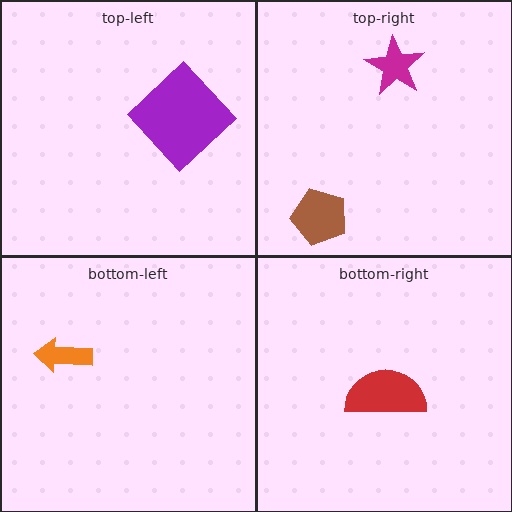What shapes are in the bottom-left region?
The orange arrow.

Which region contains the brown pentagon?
The top-right region.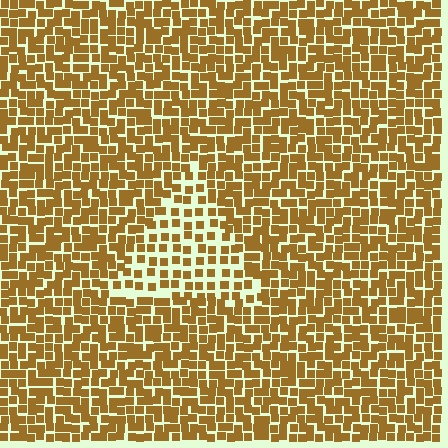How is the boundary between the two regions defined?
The boundary is defined by a change in element density (approximately 1.8x ratio). All elements are the same color, size, and shape.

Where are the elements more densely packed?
The elements are more densely packed outside the triangle boundary.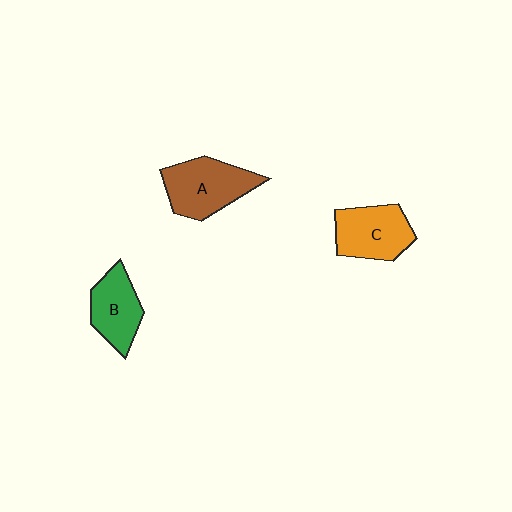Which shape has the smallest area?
Shape B (green).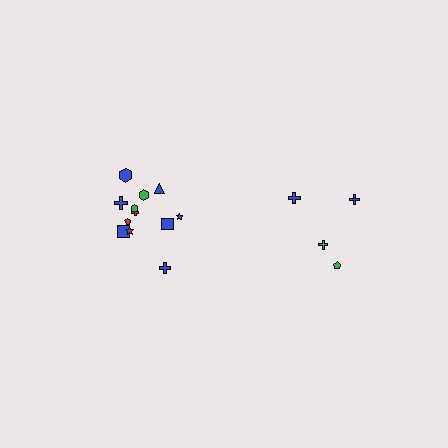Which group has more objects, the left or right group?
The left group.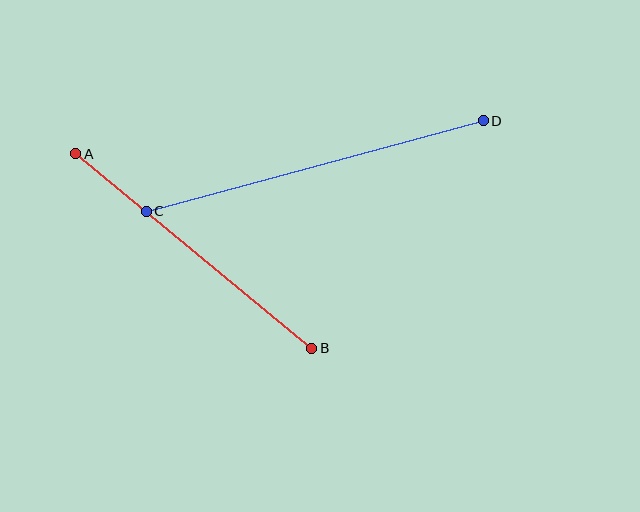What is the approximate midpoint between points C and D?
The midpoint is at approximately (315, 166) pixels.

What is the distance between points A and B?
The distance is approximately 305 pixels.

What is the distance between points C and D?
The distance is approximately 349 pixels.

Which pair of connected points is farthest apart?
Points C and D are farthest apart.